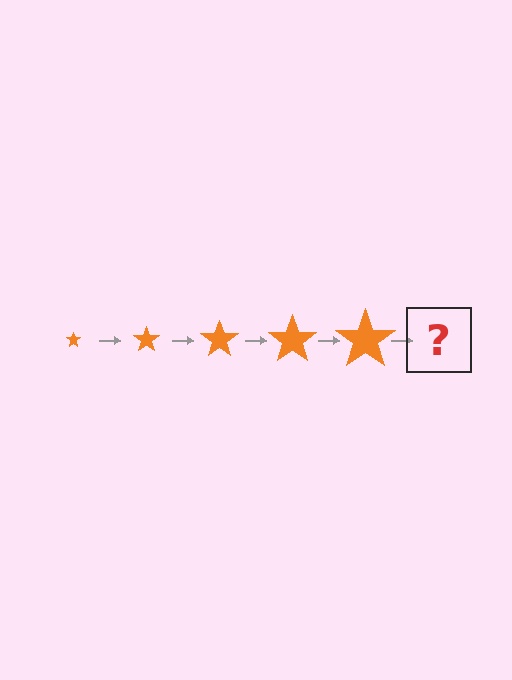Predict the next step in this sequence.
The next step is an orange star, larger than the previous one.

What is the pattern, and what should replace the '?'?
The pattern is that the star gets progressively larger each step. The '?' should be an orange star, larger than the previous one.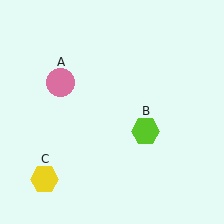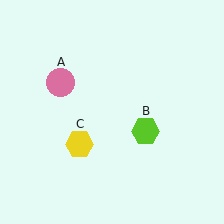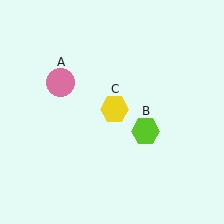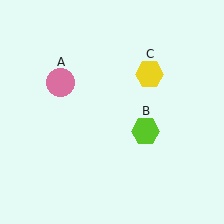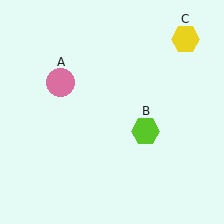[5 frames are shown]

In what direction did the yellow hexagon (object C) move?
The yellow hexagon (object C) moved up and to the right.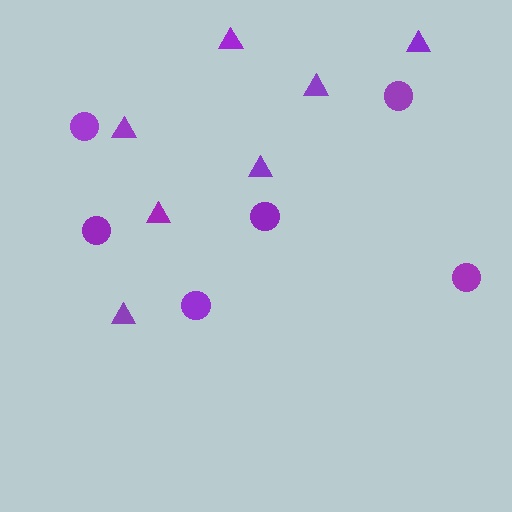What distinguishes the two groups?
There are 2 groups: one group of circles (6) and one group of triangles (7).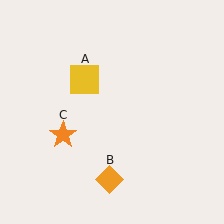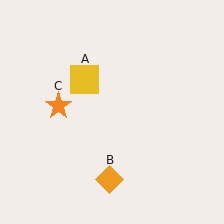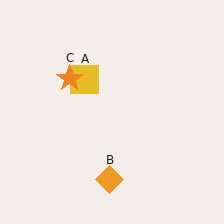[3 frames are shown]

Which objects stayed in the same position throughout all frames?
Yellow square (object A) and orange diamond (object B) remained stationary.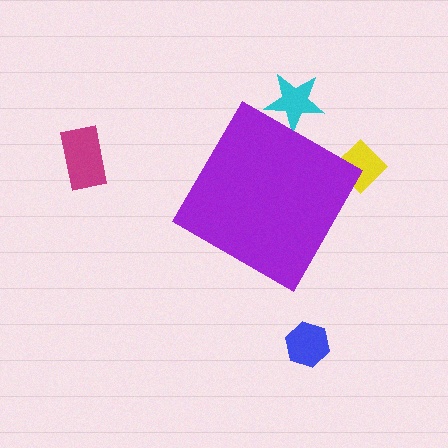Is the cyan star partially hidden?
Yes, the cyan star is partially hidden behind the purple diamond.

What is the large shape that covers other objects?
A purple diamond.